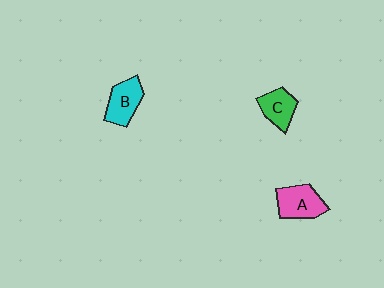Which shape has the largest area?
Shape A (pink).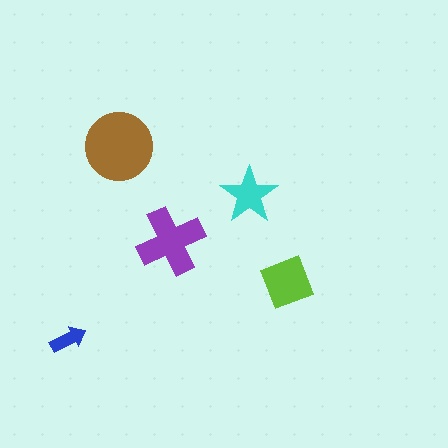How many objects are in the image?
There are 5 objects in the image.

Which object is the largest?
The brown circle.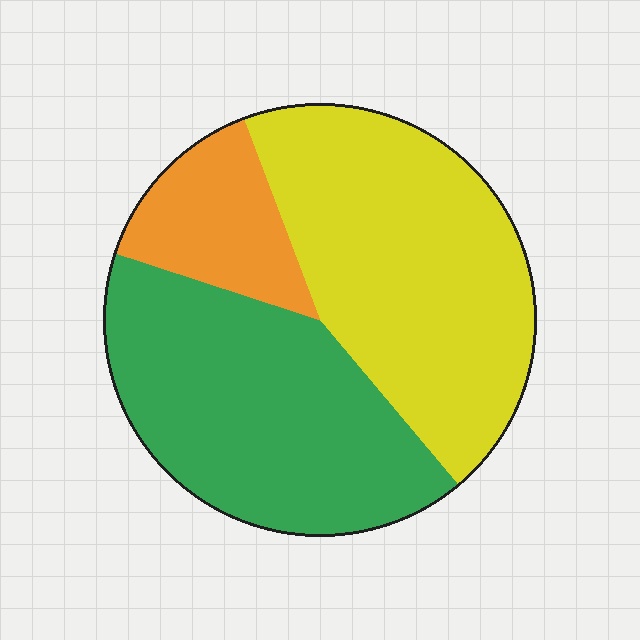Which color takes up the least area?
Orange, at roughly 15%.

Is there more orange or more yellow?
Yellow.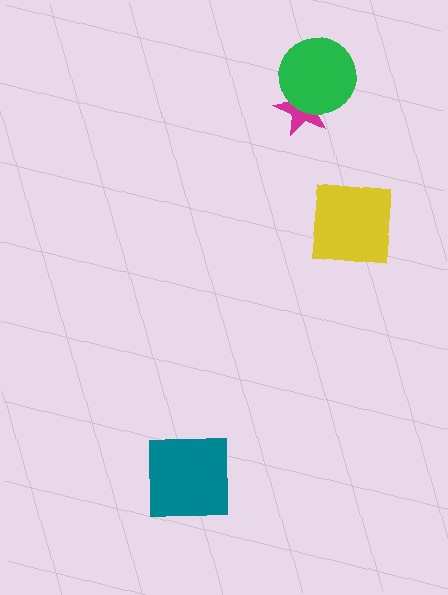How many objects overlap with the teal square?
0 objects overlap with the teal square.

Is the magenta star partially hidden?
Yes, it is partially covered by another shape.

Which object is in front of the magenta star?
The green circle is in front of the magenta star.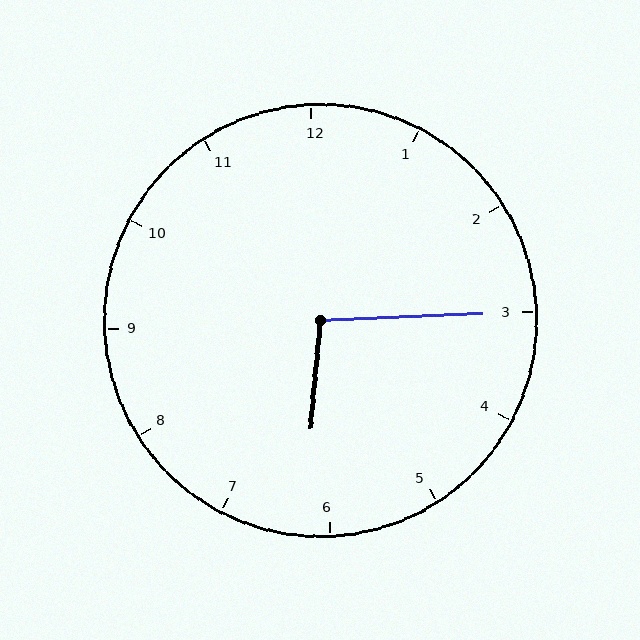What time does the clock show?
6:15.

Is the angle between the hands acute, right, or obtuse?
It is obtuse.